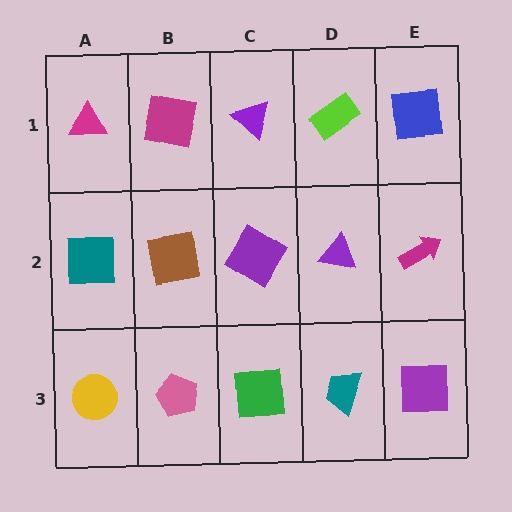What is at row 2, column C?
A purple diamond.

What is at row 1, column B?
A magenta square.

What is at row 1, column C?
A purple triangle.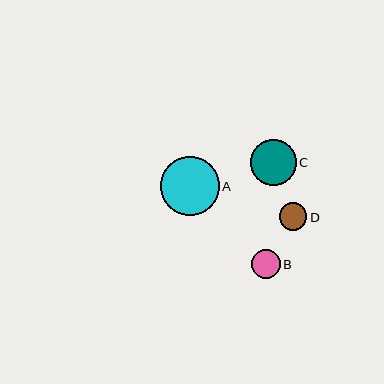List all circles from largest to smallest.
From largest to smallest: A, C, B, D.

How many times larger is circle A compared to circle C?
Circle A is approximately 1.3 times the size of circle C.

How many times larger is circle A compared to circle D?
Circle A is approximately 2.1 times the size of circle D.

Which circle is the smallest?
Circle D is the smallest with a size of approximately 27 pixels.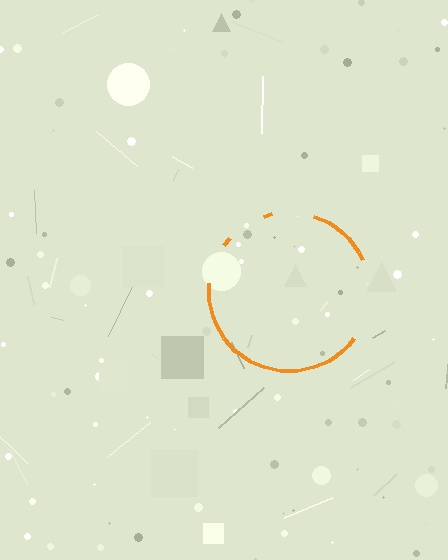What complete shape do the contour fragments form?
The contour fragments form a circle.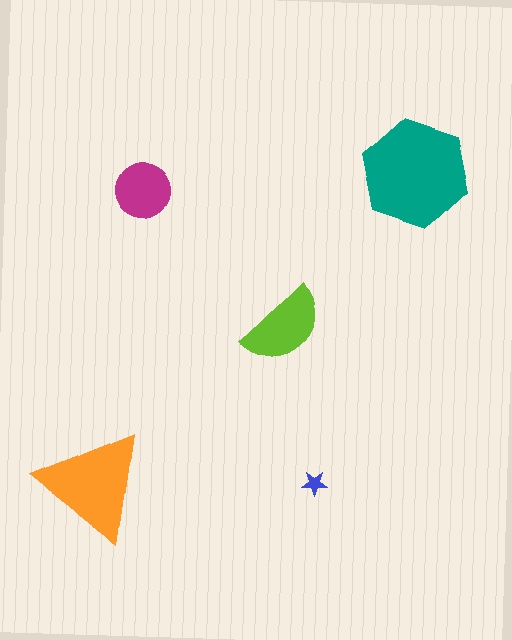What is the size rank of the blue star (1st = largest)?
5th.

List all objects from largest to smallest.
The teal hexagon, the orange triangle, the lime semicircle, the magenta circle, the blue star.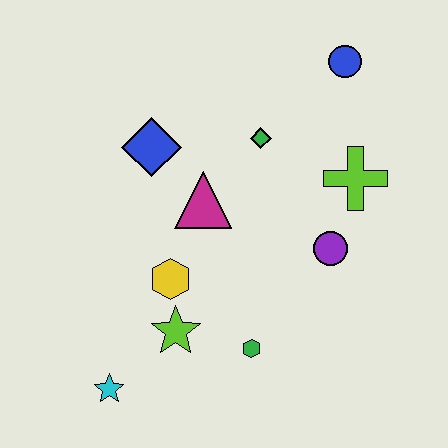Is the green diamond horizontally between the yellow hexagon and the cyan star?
No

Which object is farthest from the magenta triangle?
The cyan star is farthest from the magenta triangle.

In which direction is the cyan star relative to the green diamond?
The cyan star is below the green diamond.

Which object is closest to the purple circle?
The lime cross is closest to the purple circle.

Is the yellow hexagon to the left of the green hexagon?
Yes